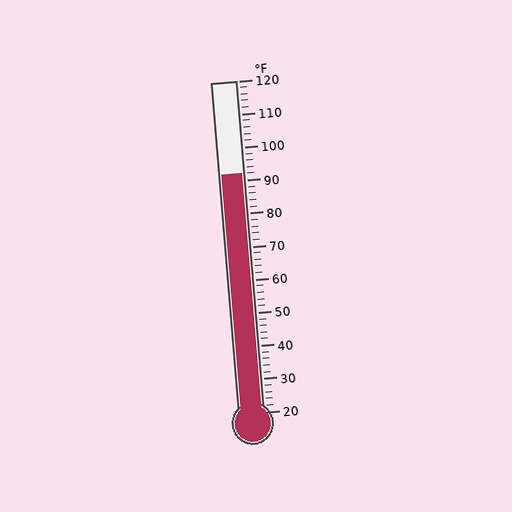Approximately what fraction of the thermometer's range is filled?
The thermometer is filled to approximately 70% of its range.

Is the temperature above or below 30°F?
The temperature is above 30°F.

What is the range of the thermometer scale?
The thermometer scale ranges from 20°F to 120°F.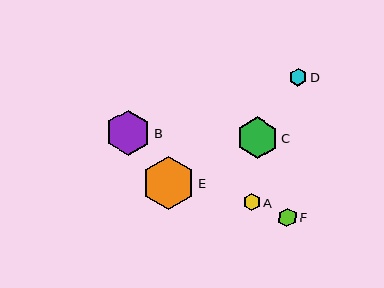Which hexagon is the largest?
Hexagon E is the largest with a size of approximately 53 pixels.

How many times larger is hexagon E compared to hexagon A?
Hexagon E is approximately 3.2 times the size of hexagon A.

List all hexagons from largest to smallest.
From largest to smallest: E, B, C, F, D, A.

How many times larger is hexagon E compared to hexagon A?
Hexagon E is approximately 3.2 times the size of hexagon A.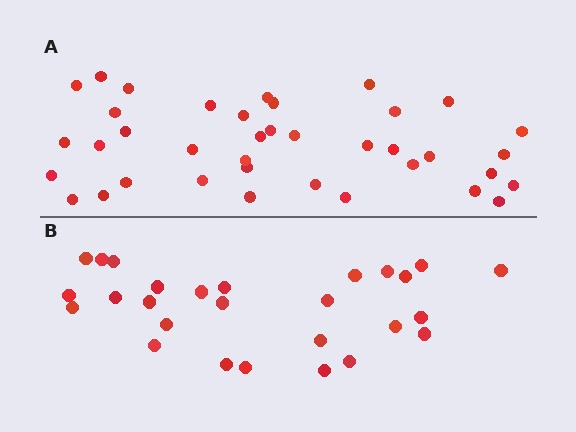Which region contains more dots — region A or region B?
Region A (the top region) has more dots.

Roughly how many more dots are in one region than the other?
Region A has roughly 12 or so more dots than region B.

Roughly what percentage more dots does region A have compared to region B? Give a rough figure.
About 40% more.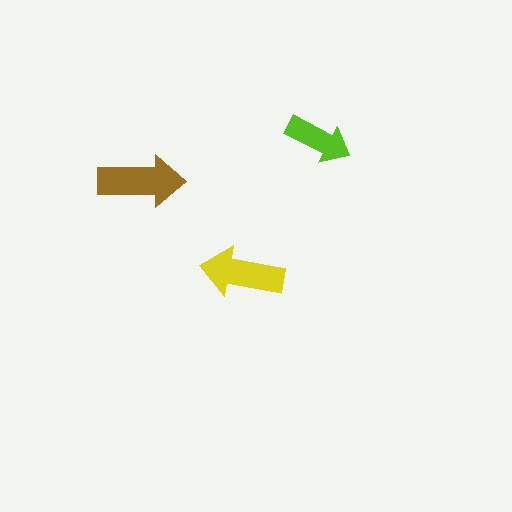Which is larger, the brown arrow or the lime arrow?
The brown one.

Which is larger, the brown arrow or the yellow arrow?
The brown one.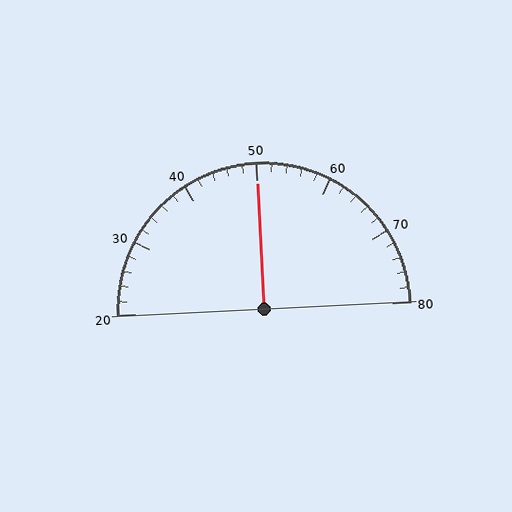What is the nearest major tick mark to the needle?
The nearest major tick mark is 50.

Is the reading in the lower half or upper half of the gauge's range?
The reading is in the upper half of the range (20 to 80).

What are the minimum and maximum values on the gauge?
The gauge ranges from 20 to 80.